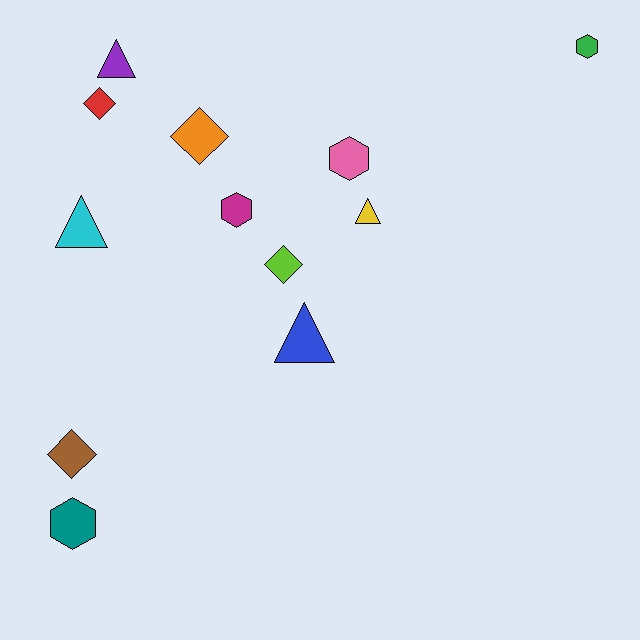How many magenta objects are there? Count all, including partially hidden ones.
There is 1 magenta object.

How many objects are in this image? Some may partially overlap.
There are 12 objects.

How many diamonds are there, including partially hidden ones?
There are 4 diamonds.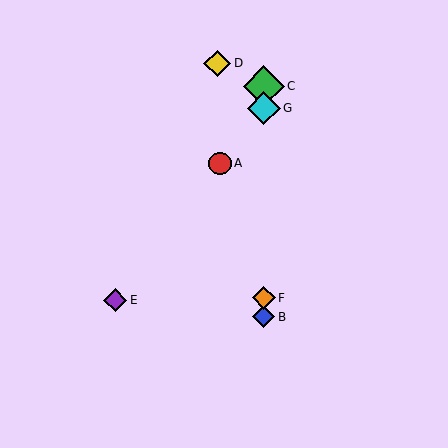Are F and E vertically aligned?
No, F is at x≈264 and E is at x≈115.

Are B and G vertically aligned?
Yes, both are at x≈264.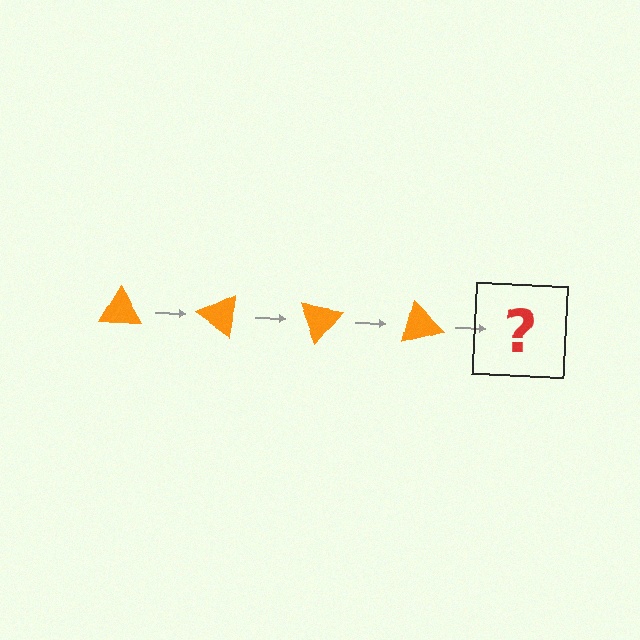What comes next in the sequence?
The next element should be an orange triangle rotated 140 degrees.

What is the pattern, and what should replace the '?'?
The pattern is that the triangle rotates 35 degrees each step. The '?' should be an orange triangle rotated 140 degrees.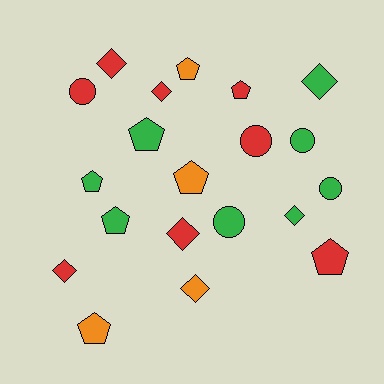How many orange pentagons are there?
There are 3 orange pentagons.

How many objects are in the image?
There are 20 objects.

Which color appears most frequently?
Red, with 8 objects.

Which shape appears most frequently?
Pentagon, with 8 objects.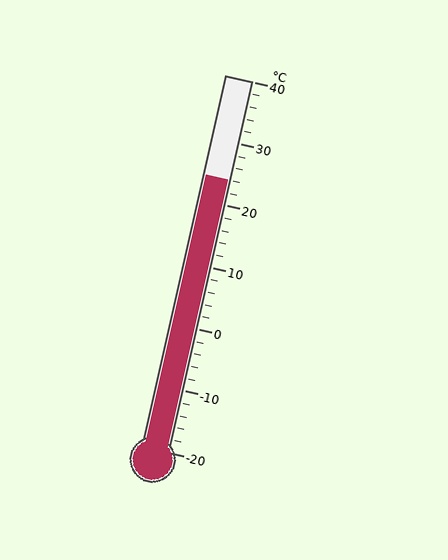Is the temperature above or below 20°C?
The temperature is above 20°C.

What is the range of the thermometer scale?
The thermometer scale ranges from -20°C to 40°C.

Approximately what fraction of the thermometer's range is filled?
The thermometer is filled to approximately 75% of its range.